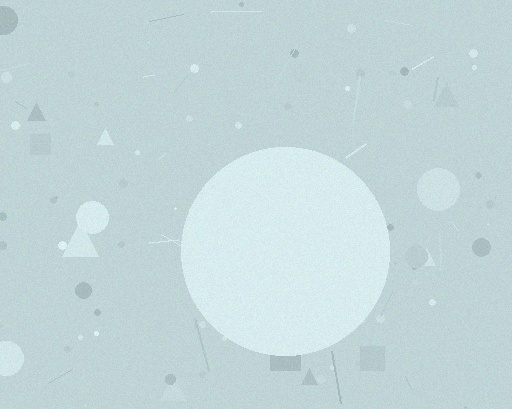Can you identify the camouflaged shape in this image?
The camouflaged shape is a circle.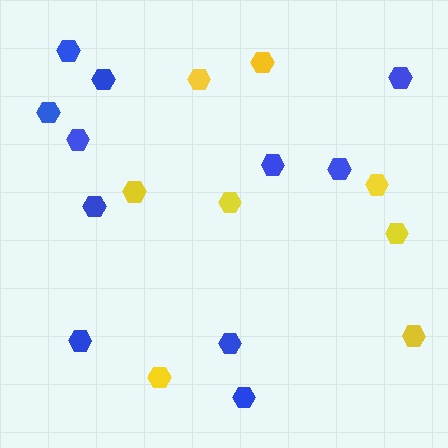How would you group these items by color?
There are 2 groups: one group of blue hexagons (11) and one group of yellow hexagons (8).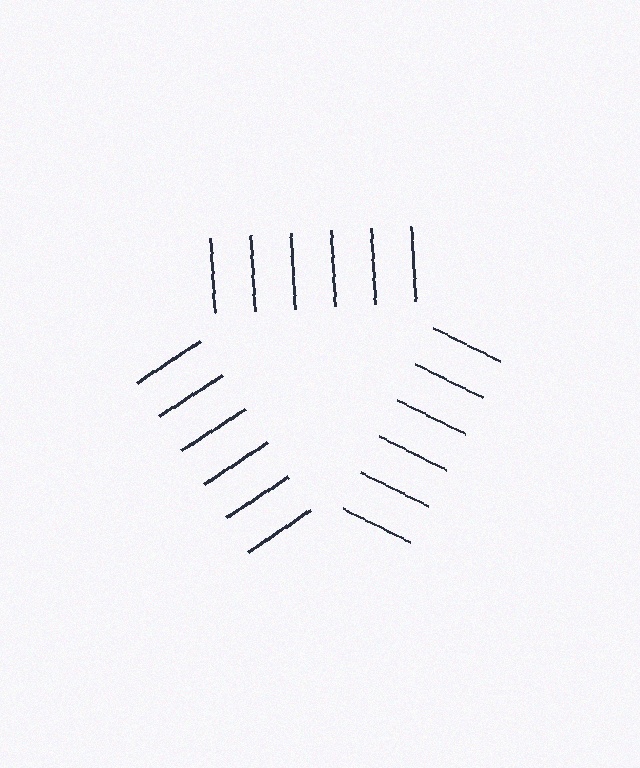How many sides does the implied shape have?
3 sides — the line-ends trace a triangle.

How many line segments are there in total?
18 — 6 along each of the 3 edges.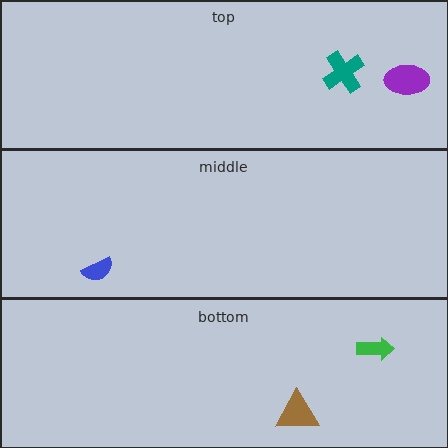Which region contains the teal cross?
The top region.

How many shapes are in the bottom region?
2.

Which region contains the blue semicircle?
The middle region.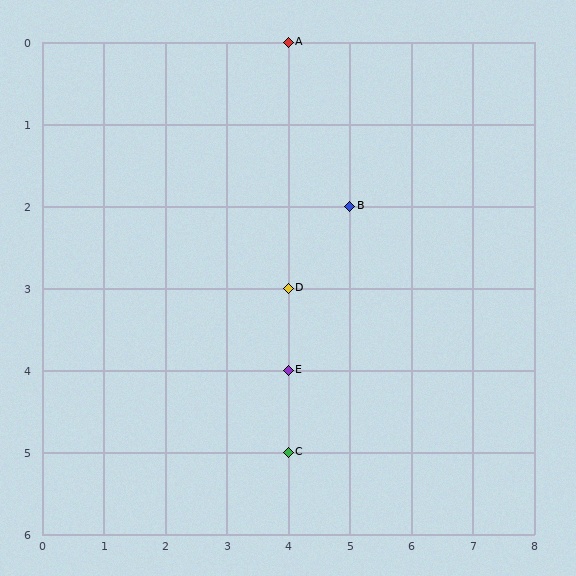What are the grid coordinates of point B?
Point B is at grid coordinates (5, 2).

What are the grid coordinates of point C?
Point C is at grid coordinates (4, 5).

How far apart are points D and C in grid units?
Points D and C are 2 rows apart.